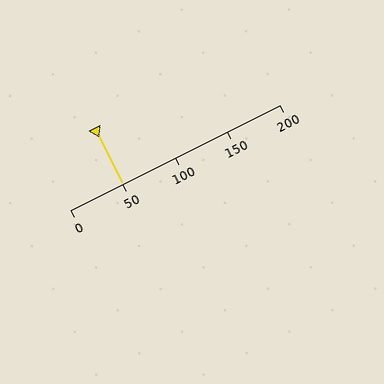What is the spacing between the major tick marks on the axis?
The major ticks are spaced 50 apart.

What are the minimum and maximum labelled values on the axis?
The axis runs from 0 to 200.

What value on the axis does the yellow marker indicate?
The marker indicates approximately 50.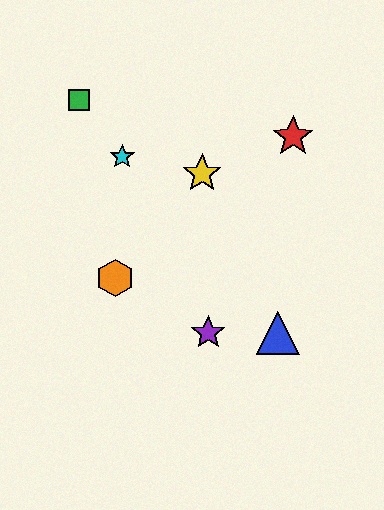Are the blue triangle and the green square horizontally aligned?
No, the blue triangle is at y≈333 and the green square is at y≈100.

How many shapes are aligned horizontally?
2 shapes (the blue triangle, the purple star) are aligned horizontally.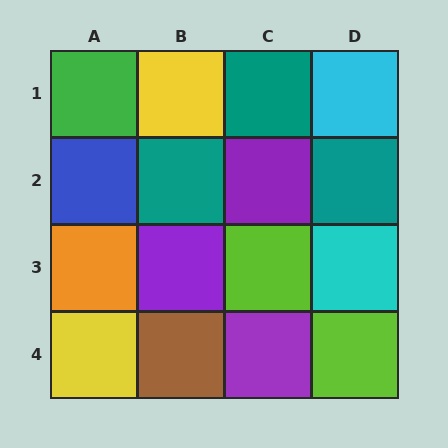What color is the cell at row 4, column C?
Purple.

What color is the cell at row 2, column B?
Teal.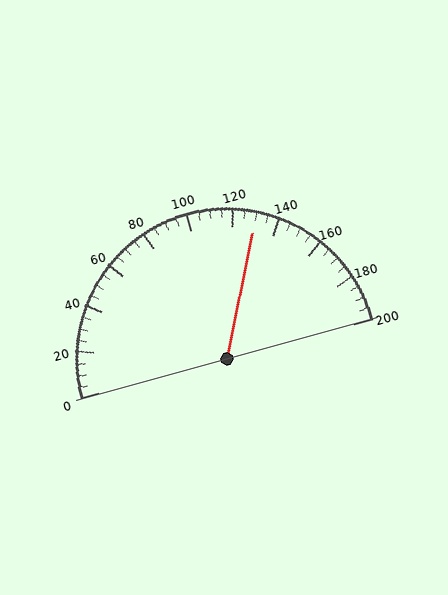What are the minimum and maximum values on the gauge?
The gauge ranges from 0 to 200.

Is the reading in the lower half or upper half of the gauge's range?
The reading is in the upper half of the range (0 to 200).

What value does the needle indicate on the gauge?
The needle indicates approximately 130.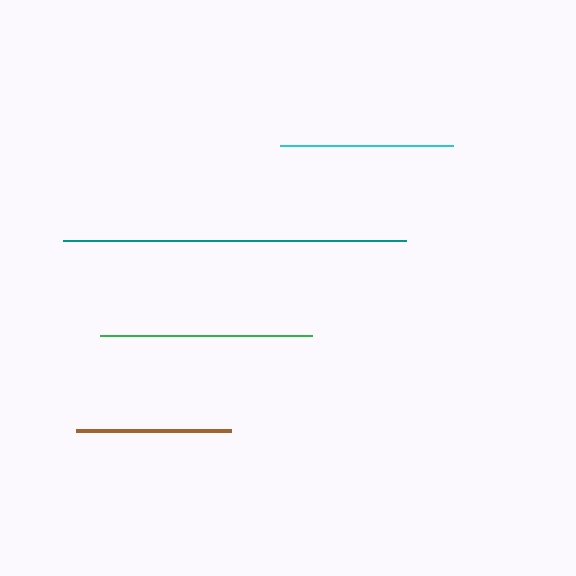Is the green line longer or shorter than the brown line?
The green line is longer than the brown line.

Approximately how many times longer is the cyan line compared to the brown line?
The cyan line is approximately 1.1 times the length of the brown line.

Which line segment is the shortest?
The brown line is the shortest at approximately 154 pixels.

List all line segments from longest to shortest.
From longest to shortest: teal, green, cyan, brown.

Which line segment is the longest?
The teal line is the longest at approximately 343 pixels.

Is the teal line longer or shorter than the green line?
The teal line is longer than the green line.